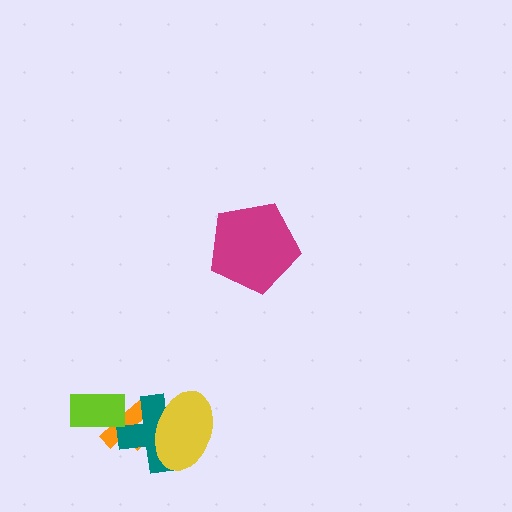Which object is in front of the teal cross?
The yellow ellipse is in front of the teal cross.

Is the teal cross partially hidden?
Yes, it is partially covered by another shape.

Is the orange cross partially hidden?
Yes, it is partially covered by another shape.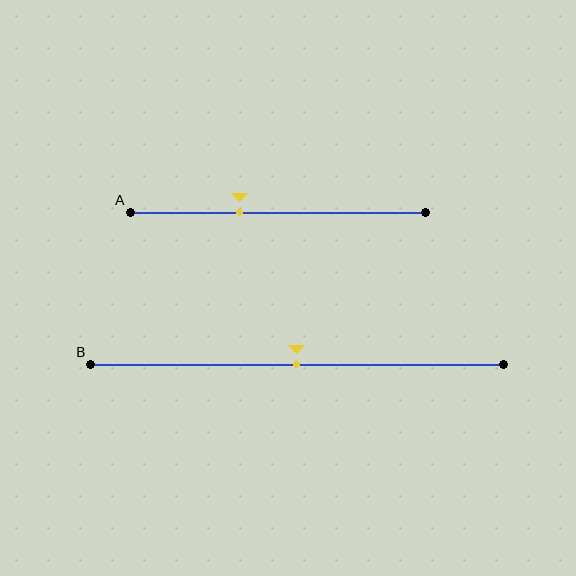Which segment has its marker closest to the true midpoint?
Segment B has its marker closest to the true midpoint.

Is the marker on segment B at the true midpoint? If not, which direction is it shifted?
Yes, the marker on segment B is at the true midpoint.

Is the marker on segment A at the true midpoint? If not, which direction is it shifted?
No, the marker on segment A is shifted to the left by about 13% of the segment length.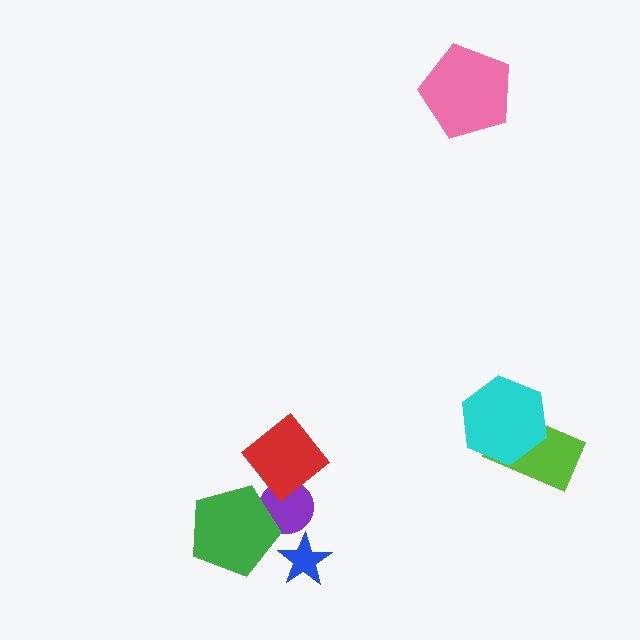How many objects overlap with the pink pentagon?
0 objects overlap with the pink pentagon.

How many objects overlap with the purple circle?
2 objects overlap with the purple circle.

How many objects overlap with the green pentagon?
1 object overlaps with the green pentagon.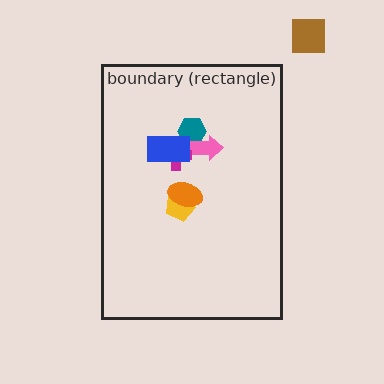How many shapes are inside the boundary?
6 inside, 1 outside.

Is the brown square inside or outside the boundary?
Outside.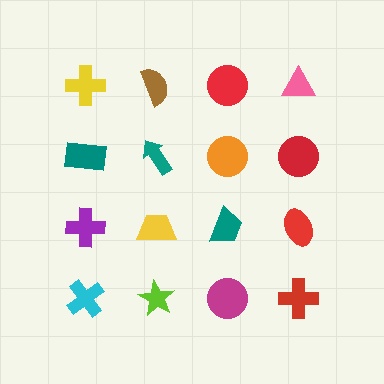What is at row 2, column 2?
A teal arrow.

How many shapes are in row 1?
4 shapes.